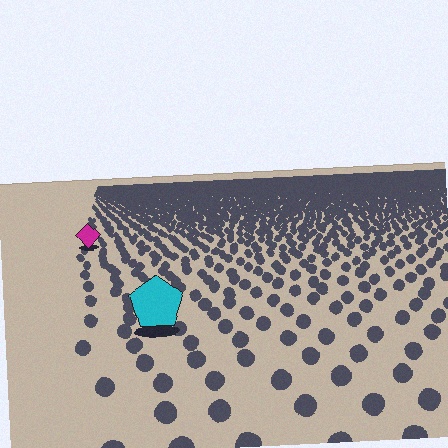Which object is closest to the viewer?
The cyan pentagon is closest. The texture marks near it are larger and more spread out.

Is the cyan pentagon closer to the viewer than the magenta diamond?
Yes. The cyan pentagon is closer — you can tell from the texture gradient: the ground texture is coarser near it.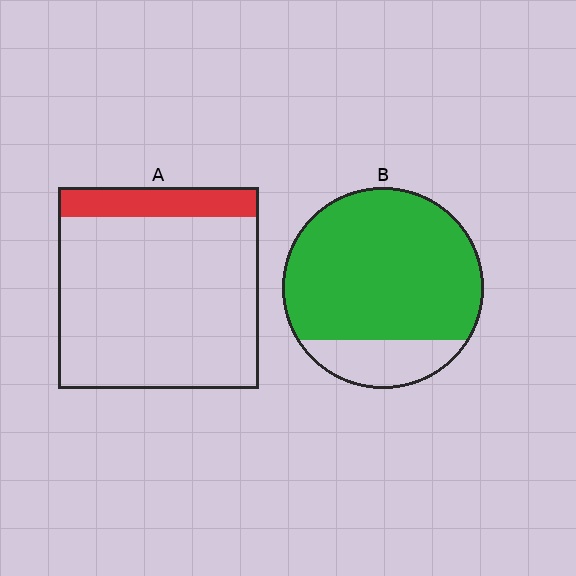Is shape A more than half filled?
No.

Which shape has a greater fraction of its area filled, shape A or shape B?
Shape B.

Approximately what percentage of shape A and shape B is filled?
A is approximately 15% and B is approximately 80%.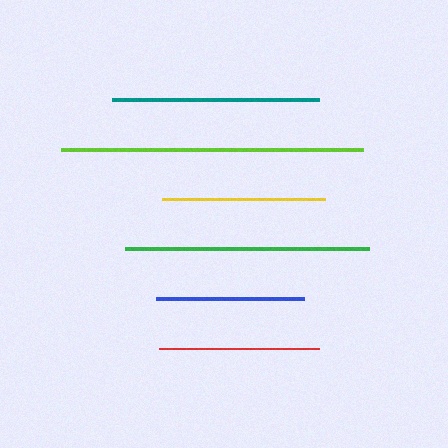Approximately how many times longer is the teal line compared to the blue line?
The teal line is approximately 1.4 times the length of the blue line.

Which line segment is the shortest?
The blue line is the shortest at approximately 149 pixels.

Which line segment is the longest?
The lime line is the longest at approximately 302 pixels.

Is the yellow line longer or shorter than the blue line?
The yellow line is longer than the blue line.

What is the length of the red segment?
The red segment is approximately 160 pixels long.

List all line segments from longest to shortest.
From longest to shortest: lime, green, teal, yellow, red, blue.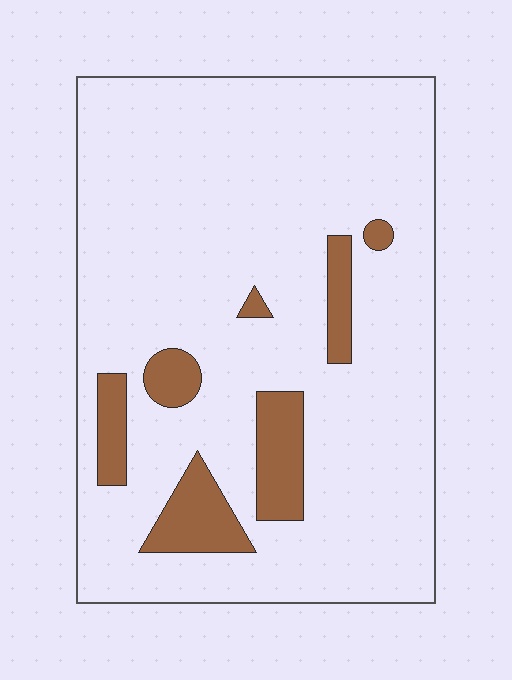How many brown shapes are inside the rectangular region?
7.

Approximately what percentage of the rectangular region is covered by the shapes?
Approximately 10%.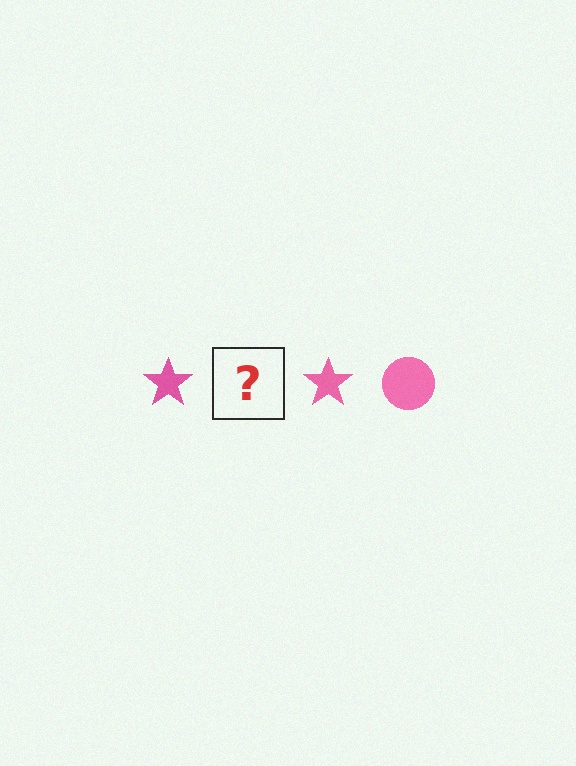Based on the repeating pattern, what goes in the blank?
The blank should be a pink circle.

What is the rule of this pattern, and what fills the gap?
The rule is that the pattern cycles through star, circle shapes in pink. The gap should be filled with a pink circle.